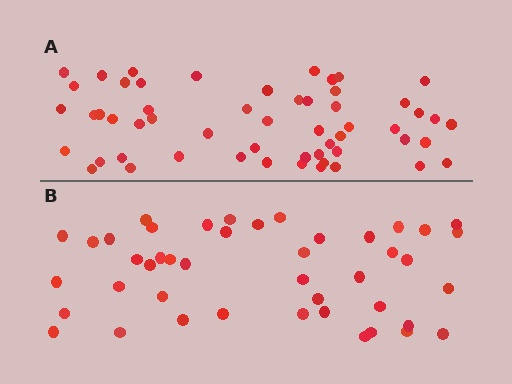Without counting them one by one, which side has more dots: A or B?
Region A (the top region) has more dots.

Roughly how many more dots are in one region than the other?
Region A has roughly 12 or so more dots than region B.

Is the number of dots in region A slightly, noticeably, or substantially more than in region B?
Region A has noticeably more, but not dramatically so. The ratio is roughly 1.2 to 1.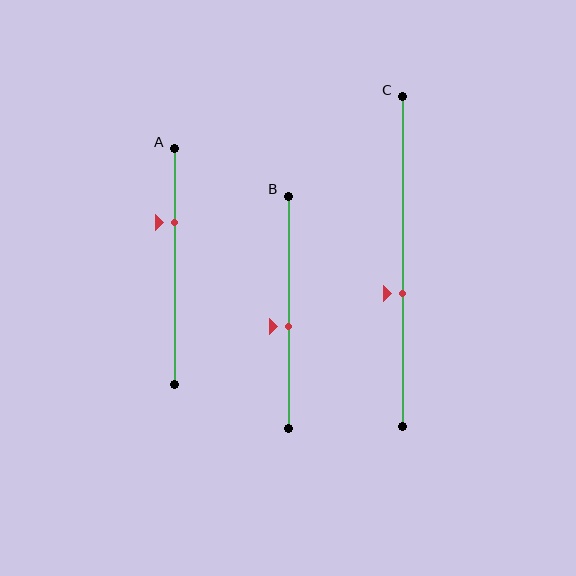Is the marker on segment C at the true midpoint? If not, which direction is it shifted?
No, the marker on segment C is shifted downward by about 10% of the segment length.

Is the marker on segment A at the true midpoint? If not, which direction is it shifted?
No, the marker on segment A is shifted upward by about 19% of the segment length.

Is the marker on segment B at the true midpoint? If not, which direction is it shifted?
No, the marker on segment B is shifted downward by about 6% of the segment length.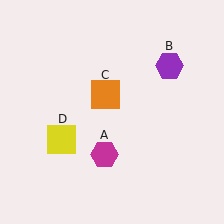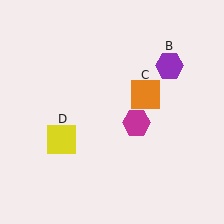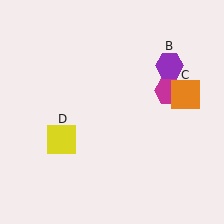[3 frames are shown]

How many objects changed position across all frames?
2 objects changed position: magenta hexagon (object A), orange square (object C).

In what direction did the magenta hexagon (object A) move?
The magenta hexagon (object A) moved up and to the right.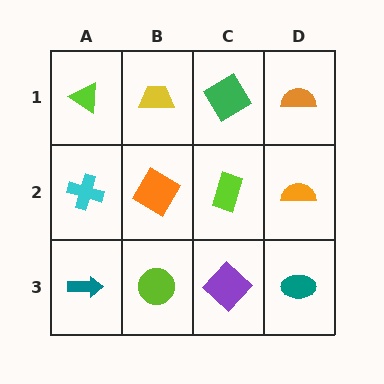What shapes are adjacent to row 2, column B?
A yellow trapezoid (row 1, column B), a lime circle (row 3, column B), a cyan cross (row 2, column A), a lime rectangle (row 2, column C).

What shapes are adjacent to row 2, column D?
An orange semicircle (row 1, column D), a teal ellipse (row 3, column D), a lime rectangle (row 2, column C).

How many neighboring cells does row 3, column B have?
3.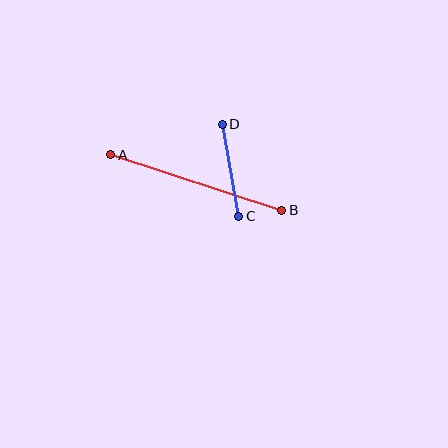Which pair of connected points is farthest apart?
Points A and B are farthest apart.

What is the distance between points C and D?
The distance is approximately 94 pixels.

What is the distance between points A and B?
The distance is approximately 180 pixels.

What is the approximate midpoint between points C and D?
The midpoint is at approximately (230, 170) pixels.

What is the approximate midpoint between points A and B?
The midpoint is at approximately (196, 182) pixels.